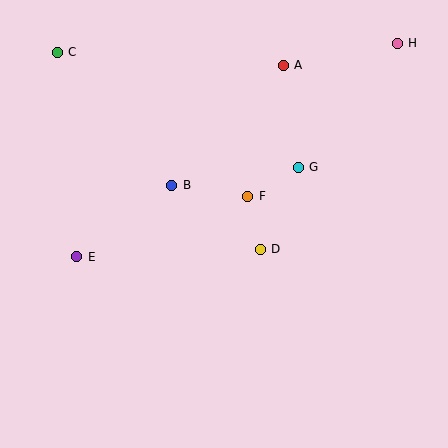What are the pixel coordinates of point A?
Point A is at (283, 65).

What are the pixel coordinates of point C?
Point C is at (57, 52).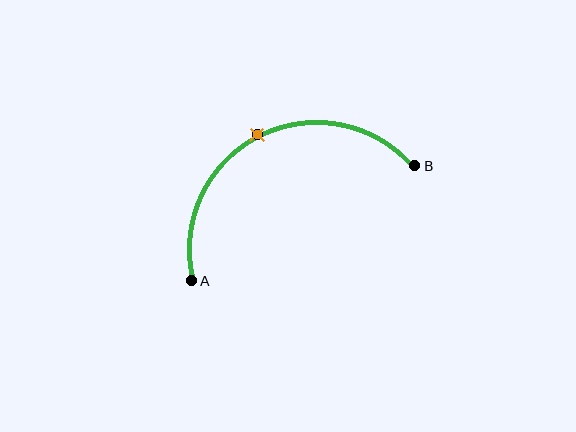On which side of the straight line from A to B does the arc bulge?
The arc bulges above the straight line connecting A and B.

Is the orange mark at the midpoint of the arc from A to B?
Yes. The orange mark lies on the arc at equal arc-length from both A and B — it is the arc midpoint.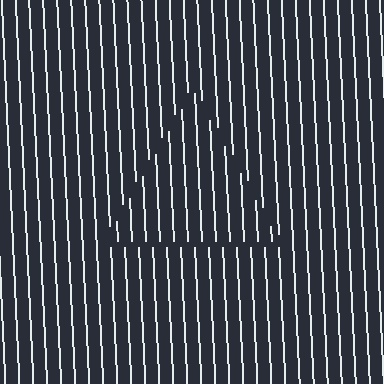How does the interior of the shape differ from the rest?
The interior of the shape contains the same grating, shifted by half a period — the contour is defined by the phase discontinuity where line-ends from the inner and outer gratings abut.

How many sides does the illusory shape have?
3 sides — the line-ends trace a triangle.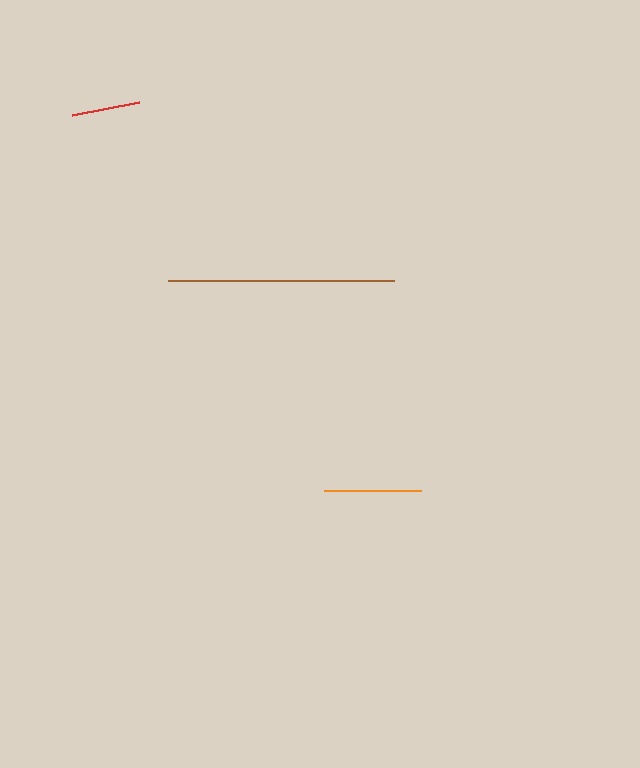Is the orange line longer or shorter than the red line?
The orange line is longer than the red line.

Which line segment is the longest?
The brown line is the longest at approximately 225 pixels.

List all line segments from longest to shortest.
From longest to shortest: brown, orange, red.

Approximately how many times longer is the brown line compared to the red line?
The brown line is approximately 3.3 times the length of the red line.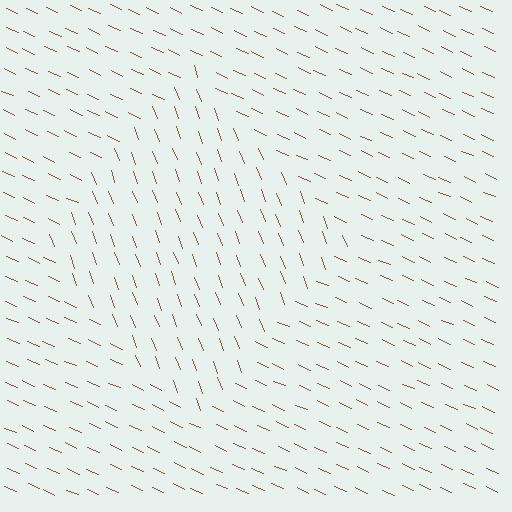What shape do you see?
I see a diamond.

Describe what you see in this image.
The image is filled with small brown line segments. A diamond region in the image has lines oriented differently from the surrounding lines, creating a visible texture boundary.